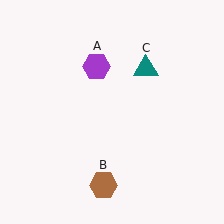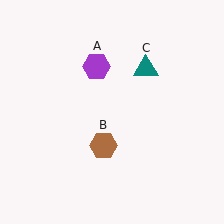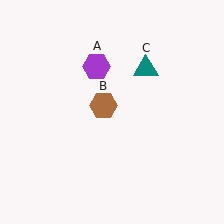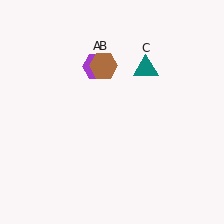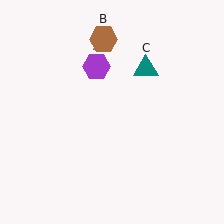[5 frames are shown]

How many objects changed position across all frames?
1 object changed position: brown hexagon (object B).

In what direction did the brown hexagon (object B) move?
The brown hexagon (object B) moved up.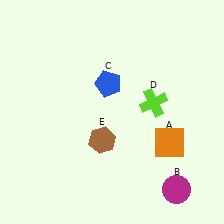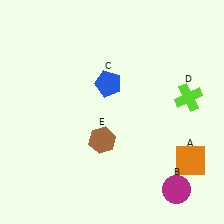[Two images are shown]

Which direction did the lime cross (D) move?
The lime cross (D) moved right.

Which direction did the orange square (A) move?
The orange square (A) moved right.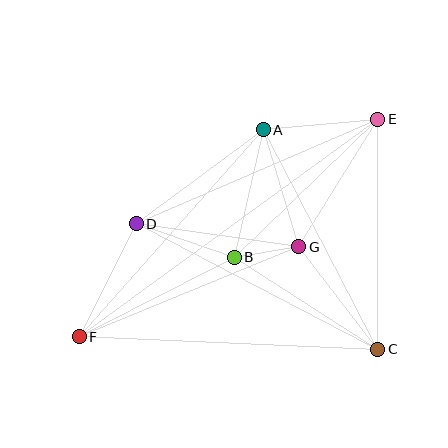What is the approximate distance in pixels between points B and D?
The distance between B and D is approximately 103 pixels.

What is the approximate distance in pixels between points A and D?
The distance between A and D is approximately 158 pixels.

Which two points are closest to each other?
Points B and G are closest to each other.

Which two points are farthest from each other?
Points E and F are farthest from each other.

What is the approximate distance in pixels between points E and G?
The distance between E and G is approximately 150 pixels.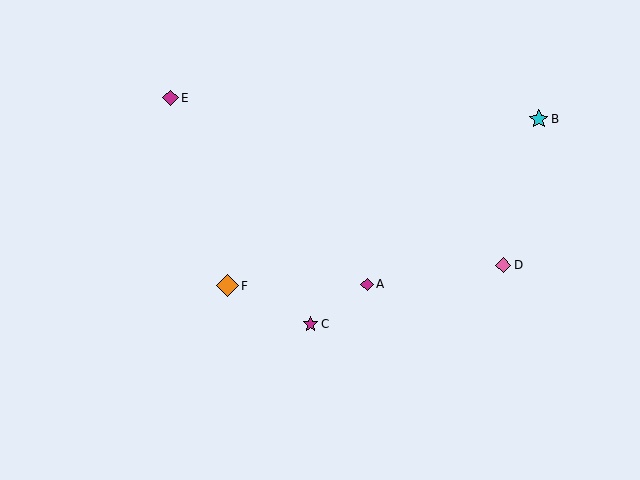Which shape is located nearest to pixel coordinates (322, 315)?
The magenta star (labeled C) at (311, 324) is nearest to that location.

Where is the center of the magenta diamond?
The center of the magenta diamond is at (170, 98).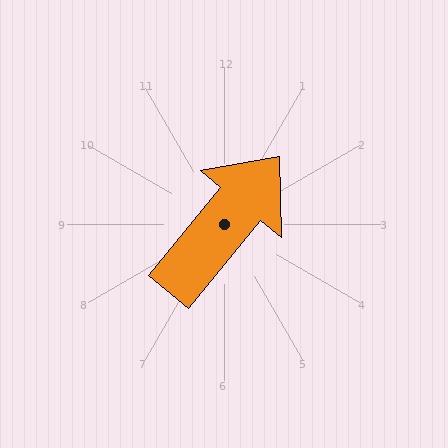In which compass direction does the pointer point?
Northeast.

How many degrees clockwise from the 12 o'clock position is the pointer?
Approximately 39 degrees.